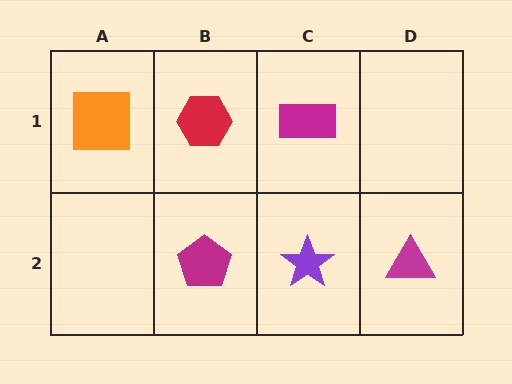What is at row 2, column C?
A purple star.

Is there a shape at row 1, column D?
No, that cell is empty.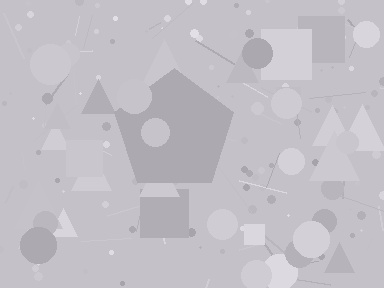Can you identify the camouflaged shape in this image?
The camouflaged shape is a pentagon.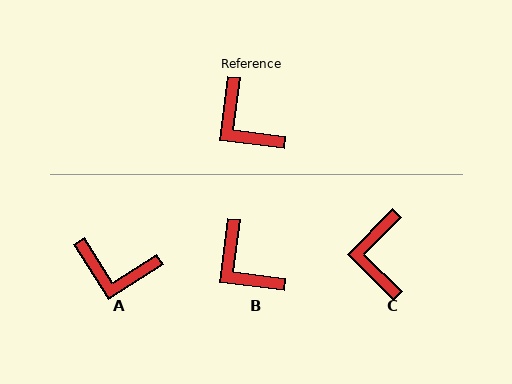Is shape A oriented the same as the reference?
No, it is off by about 39 degrees.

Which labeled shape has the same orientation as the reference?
B.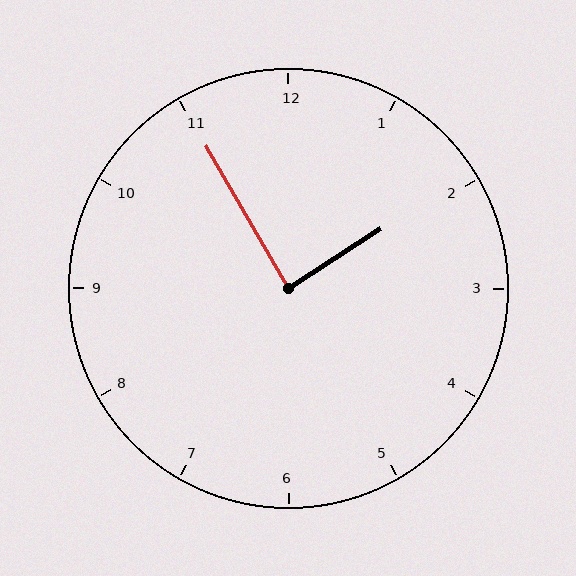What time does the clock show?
1:55.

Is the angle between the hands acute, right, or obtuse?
It is right.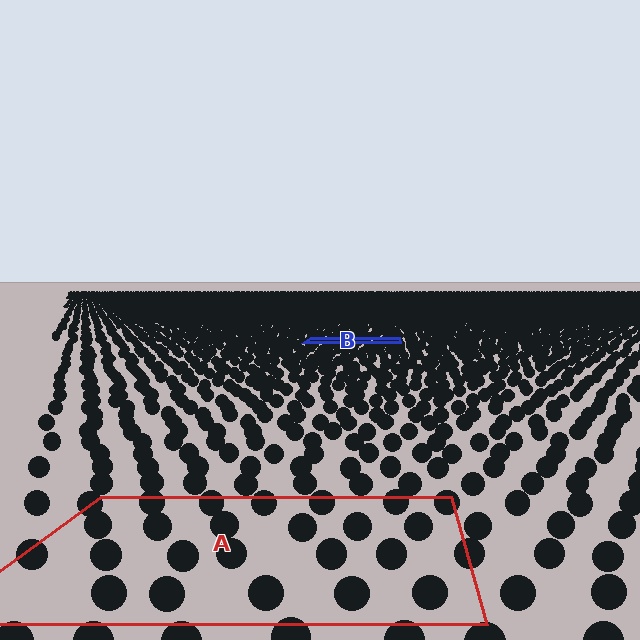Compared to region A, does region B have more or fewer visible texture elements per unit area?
Region B has more texture elements per unit area — they are packed more densely because it is farther away.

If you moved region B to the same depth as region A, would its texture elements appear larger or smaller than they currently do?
They would appear larger. At a closer depth, the same texture elements are projected at a bigger on-screen size.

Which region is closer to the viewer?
Region A is closer. The texture elements there are larger and more spread out.